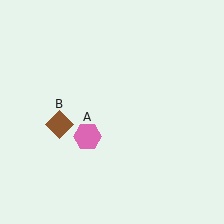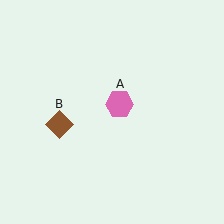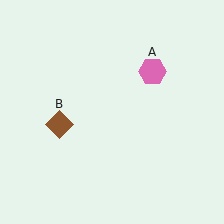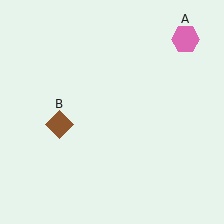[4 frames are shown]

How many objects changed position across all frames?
1 object changed position: pink hexagon (object A).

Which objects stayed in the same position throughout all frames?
Brown diamond (object B) remained stationary.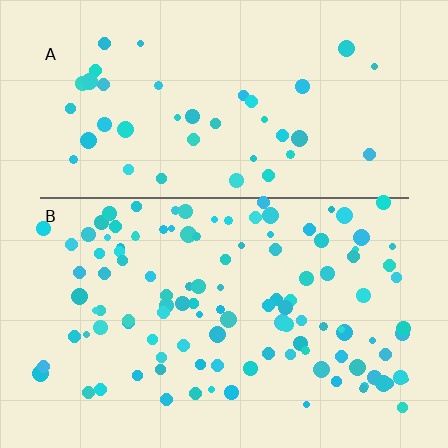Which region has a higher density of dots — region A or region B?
B (the bottom).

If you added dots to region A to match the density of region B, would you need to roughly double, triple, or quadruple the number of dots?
Approximately triple.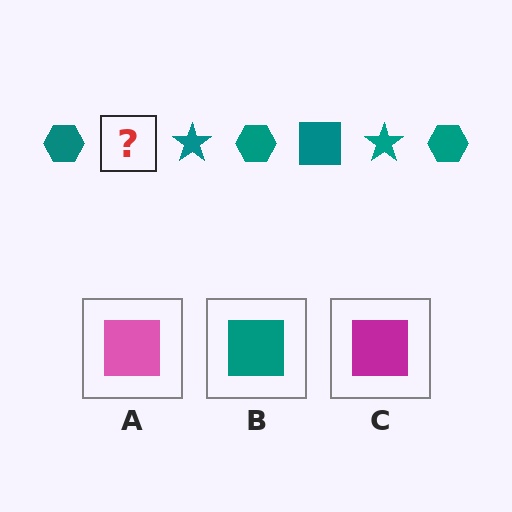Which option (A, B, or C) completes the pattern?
B.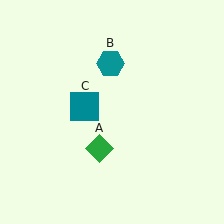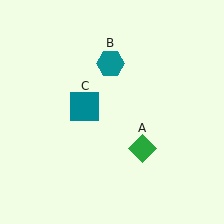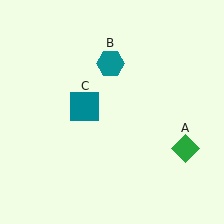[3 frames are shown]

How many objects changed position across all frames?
1 object changed position: green diamond (object A).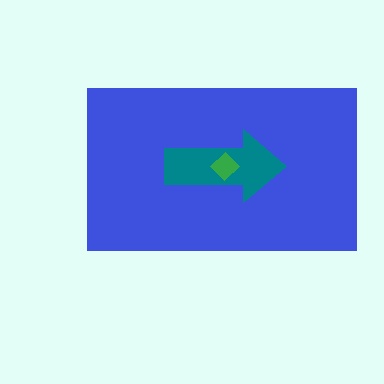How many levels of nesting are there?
3.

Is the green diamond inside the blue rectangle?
Yes.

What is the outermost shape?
The blue rectangle.